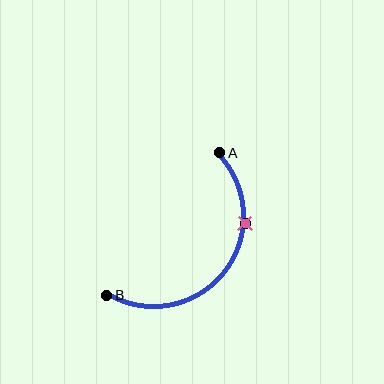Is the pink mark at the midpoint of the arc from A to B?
No. The pink mark lies on the arc but is closer to endpoint A. The arc midpoint would be at the point on the curve equidistant along the arc from both A and B.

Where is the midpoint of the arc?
The arc midpoint is the point on the curve farthest from the straight line joining A and B. It sits below and to the right of that line.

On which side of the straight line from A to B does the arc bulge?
The arc bulges below and to the right of the straight line connecting A and B.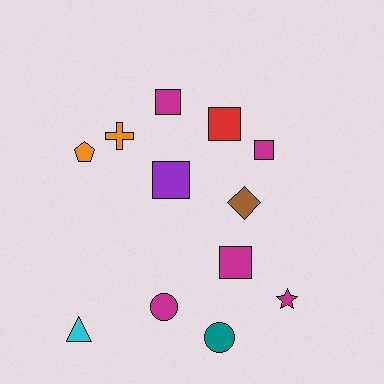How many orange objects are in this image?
There are 2 orange objects.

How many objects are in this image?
There are 12 objects.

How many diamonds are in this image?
There is 1 diamond.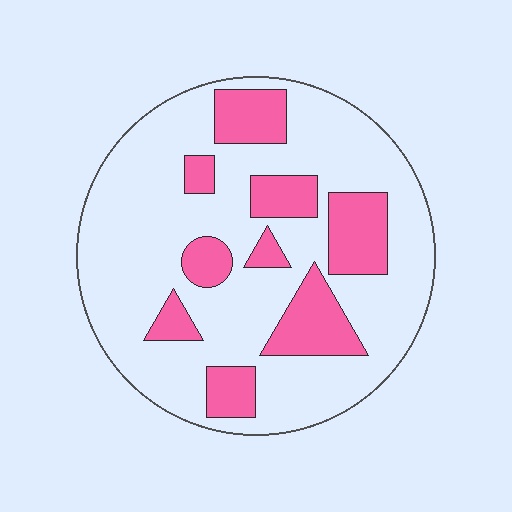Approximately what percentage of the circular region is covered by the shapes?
Approximately 25%.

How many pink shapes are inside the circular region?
9.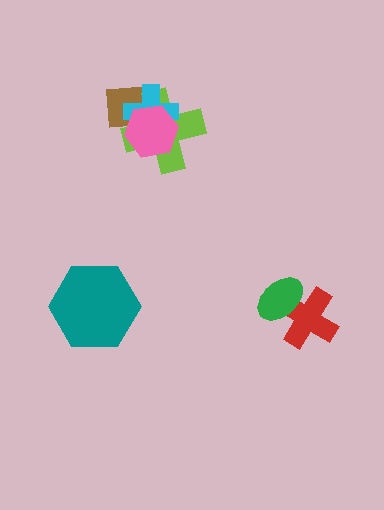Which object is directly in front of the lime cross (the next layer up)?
The cyan cross is directly in front of the lime cross.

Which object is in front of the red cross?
The green ellipse is in front of the red cross.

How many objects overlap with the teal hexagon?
0 objects overlap with the teal hexagon.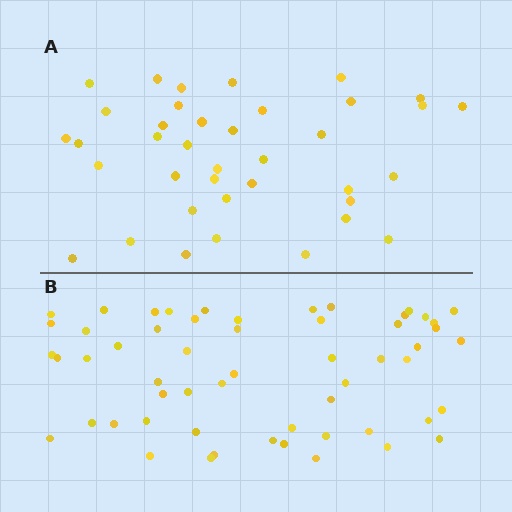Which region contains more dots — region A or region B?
Region B (the bottom region) has more dots.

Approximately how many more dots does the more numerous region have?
Region B has approximately 20 more dots than region A.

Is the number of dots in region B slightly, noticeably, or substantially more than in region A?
Region B has substantially more. The ratio is roughly 1.5 to 1.